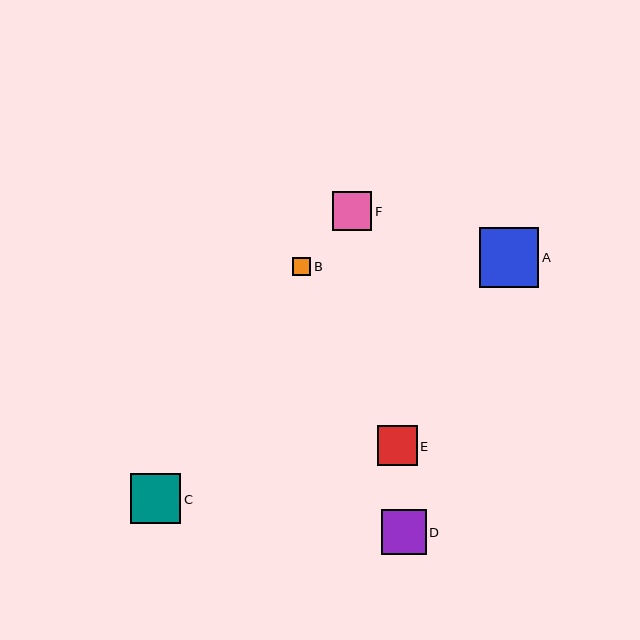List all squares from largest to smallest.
From largest to smallest: A, C, D, E, F, B.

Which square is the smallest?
Square B is the smallest with a size of approximately 19 pixels.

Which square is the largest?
Square A is the largest with a size of approximately 60 pixels.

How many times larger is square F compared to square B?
Square F is approximately 2.1 times the size of square B.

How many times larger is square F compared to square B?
Square F is approximately 2.1 times the size of square B.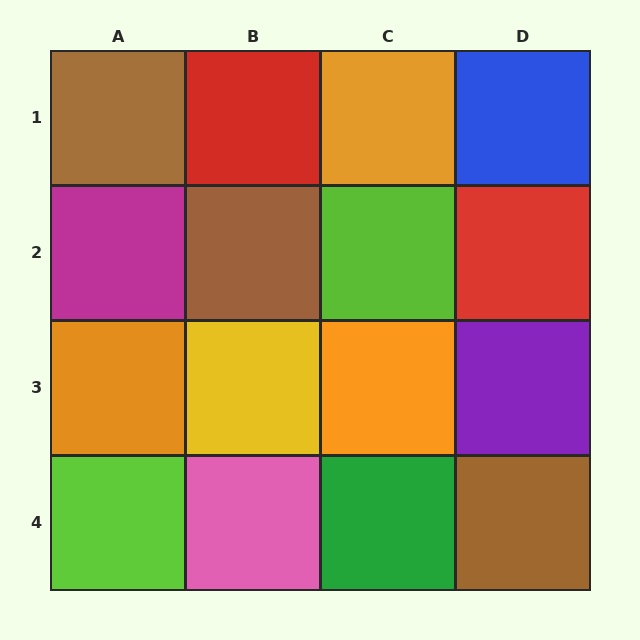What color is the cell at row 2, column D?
Red.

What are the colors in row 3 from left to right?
Orange, yellow, orange, purple.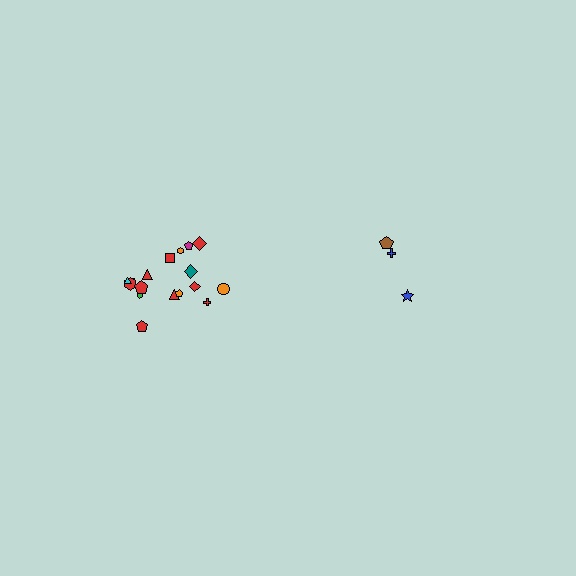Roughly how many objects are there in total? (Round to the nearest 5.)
Roughly 20 objects in total.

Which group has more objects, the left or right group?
The left group.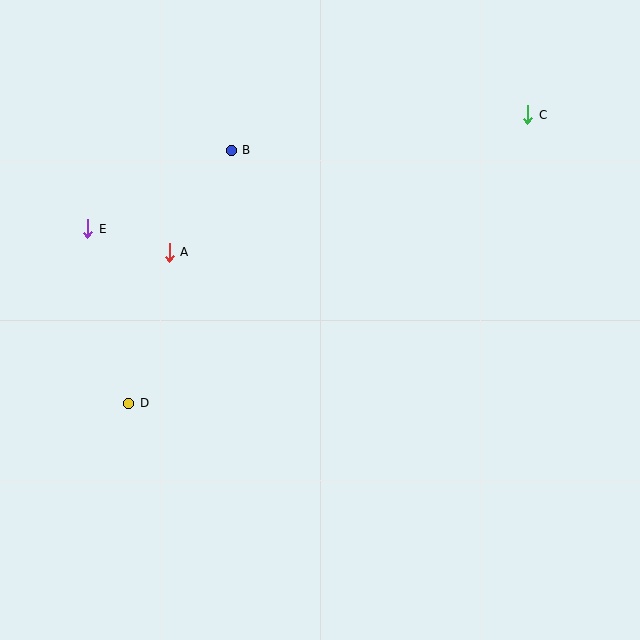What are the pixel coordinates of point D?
Point D is at (129, 403).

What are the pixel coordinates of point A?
Point A is at (169, 252).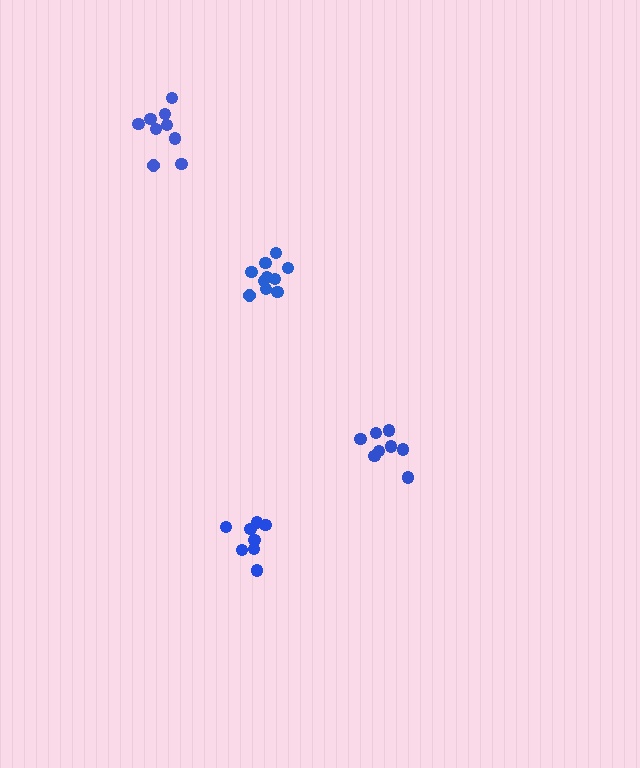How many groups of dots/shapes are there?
There are 4 groups.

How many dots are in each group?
Group 1: 9 dots, Group 2: 10 dots, Group 3: 9 dots, Group 4: 8 dots (36 total).